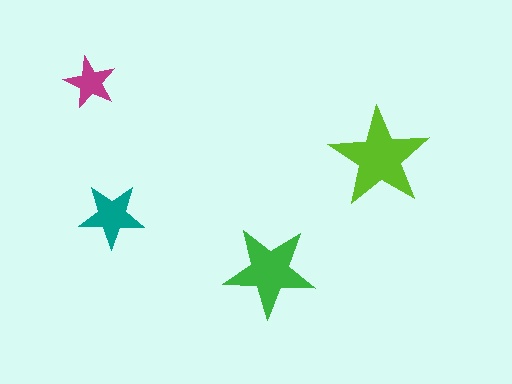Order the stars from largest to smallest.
the lime one, the green one, the teal one, the magenta one.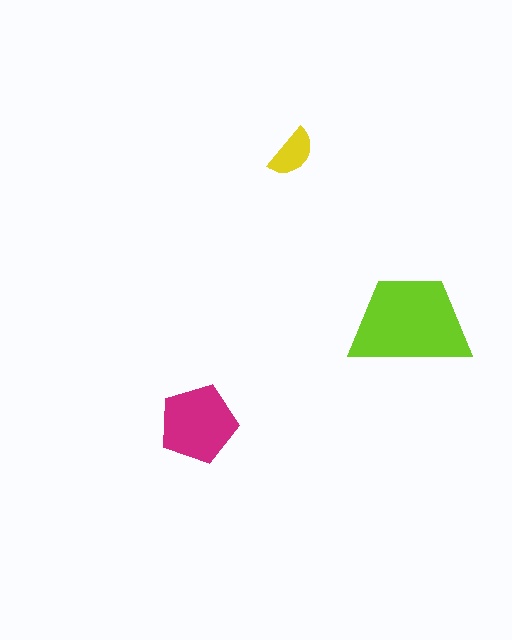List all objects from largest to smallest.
The lime trapezoid, the magenta pentagon, the yellow semicircle.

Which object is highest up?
The yellow semicircle is topmost.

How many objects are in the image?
There are 3 objects in the image.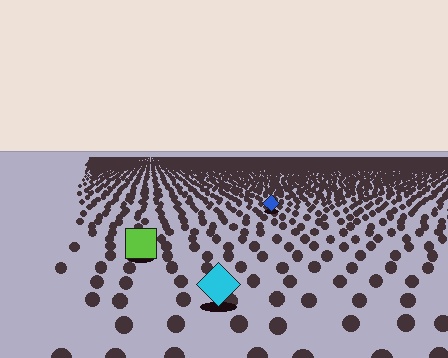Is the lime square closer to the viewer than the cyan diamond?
No. The cyan diamond is closer — you can tell from the texture gradient: the ground texture is coarser near it.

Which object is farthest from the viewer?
The blue diamond is farthest from the viewer. It appears smaller and the ground texture around it is denser.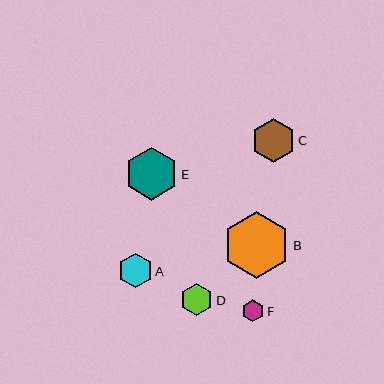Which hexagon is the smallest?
Hexagon F is the smallest with a size of approximately 22 pixels.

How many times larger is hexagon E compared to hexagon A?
Hexagon E is approximately 1.5 times the size of hexagon A.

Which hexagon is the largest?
Hexagon B is the largest with a size of approximately 66 pixels.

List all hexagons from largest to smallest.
From largest to smallest: B, E, C, A, D, F.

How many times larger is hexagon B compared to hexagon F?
Hexagon B is approximately 3.0 times the size of hexagon F.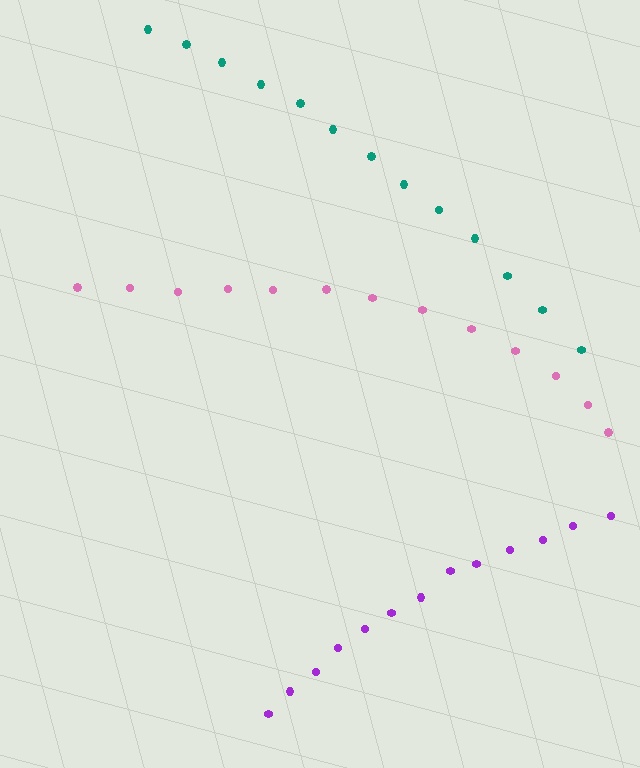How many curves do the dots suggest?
There are 3 distinct paths.